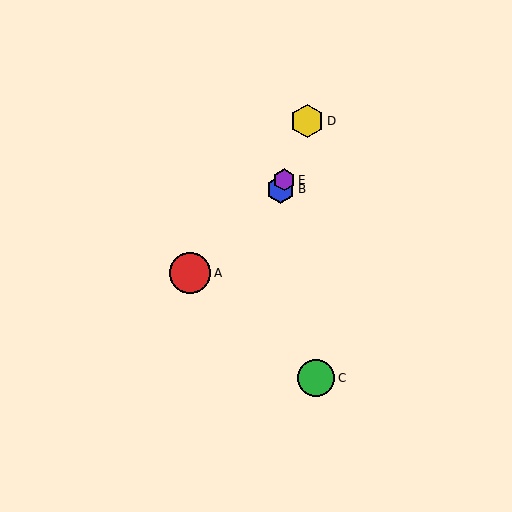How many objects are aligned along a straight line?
3 objects (B, D, E) are aligned along a straight line.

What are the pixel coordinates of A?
Object A is at (190, 273).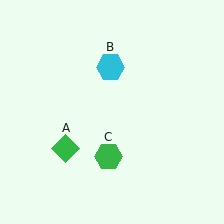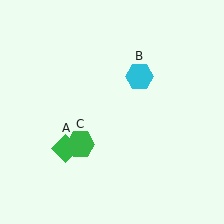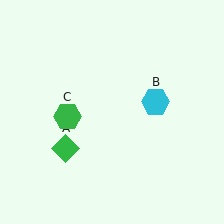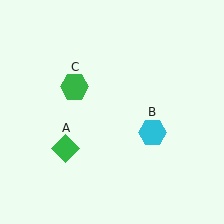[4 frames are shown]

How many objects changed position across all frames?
2 objects changed position: cyan hexagon (object B), green hexagon (object C).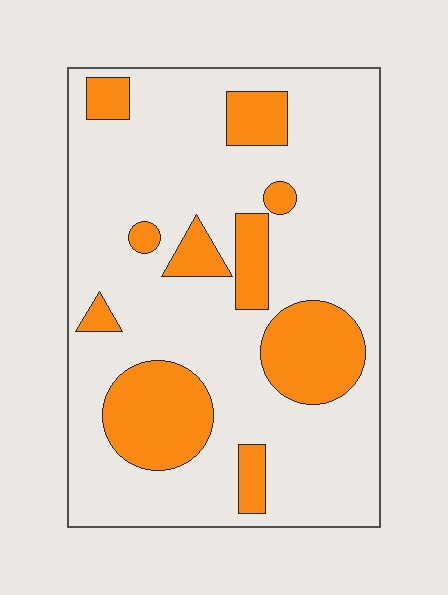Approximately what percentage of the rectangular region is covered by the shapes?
Approximately 25%.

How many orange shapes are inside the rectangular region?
10.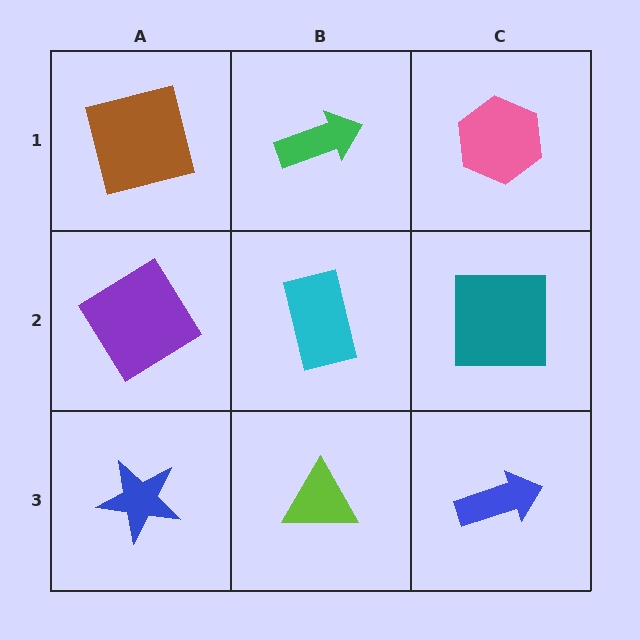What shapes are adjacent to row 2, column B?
A green arrow (row 1, column B), a lime triangle (row 3, column B), a purple diamond (row 2, column A), a teal square (row 2, column C).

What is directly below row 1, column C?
A teal square.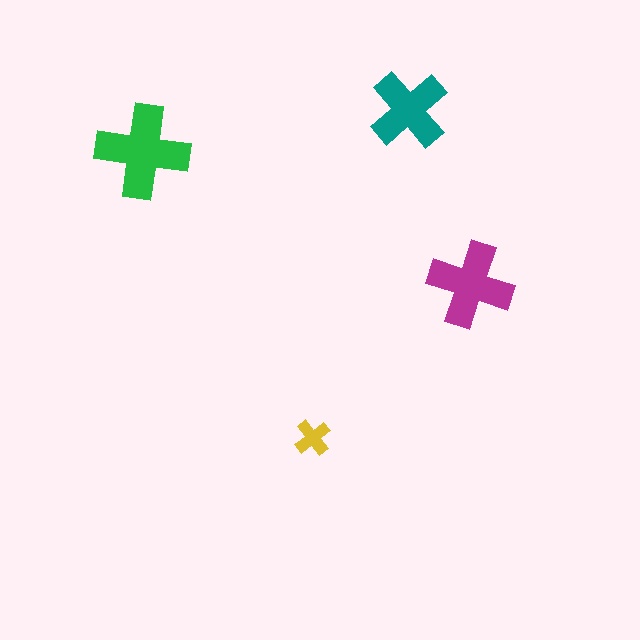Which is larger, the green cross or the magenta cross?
The green one.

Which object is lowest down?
The yellow cross is bottommost.